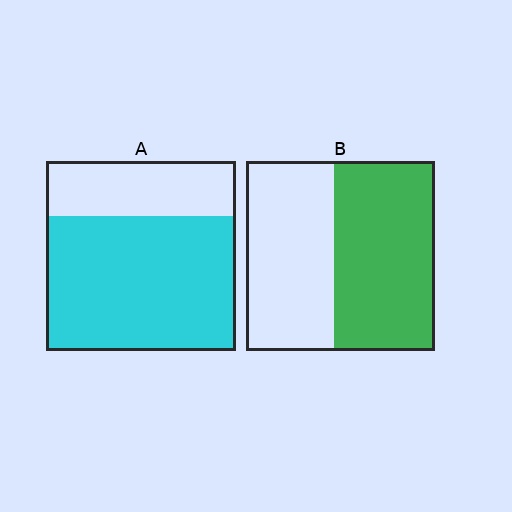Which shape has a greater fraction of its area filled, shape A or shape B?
Shape A.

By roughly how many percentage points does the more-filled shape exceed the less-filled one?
By roughly 20 percentage points (A over B).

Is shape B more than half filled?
Roughly half.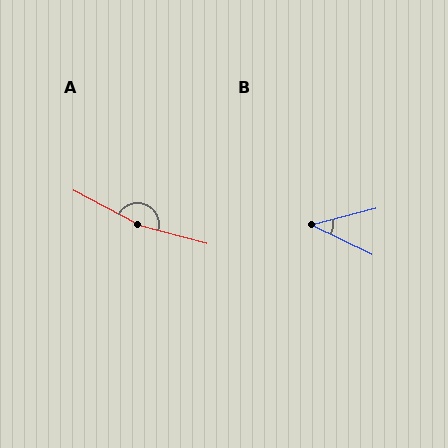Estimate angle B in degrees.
Approximately 40 degrees.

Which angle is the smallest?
B, at approximately 40 degrees.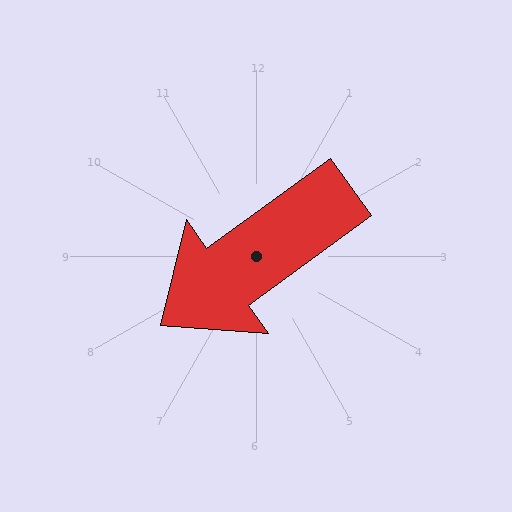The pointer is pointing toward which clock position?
Roughly 8 o'clock.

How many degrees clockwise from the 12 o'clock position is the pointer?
Approximately 234 degrees.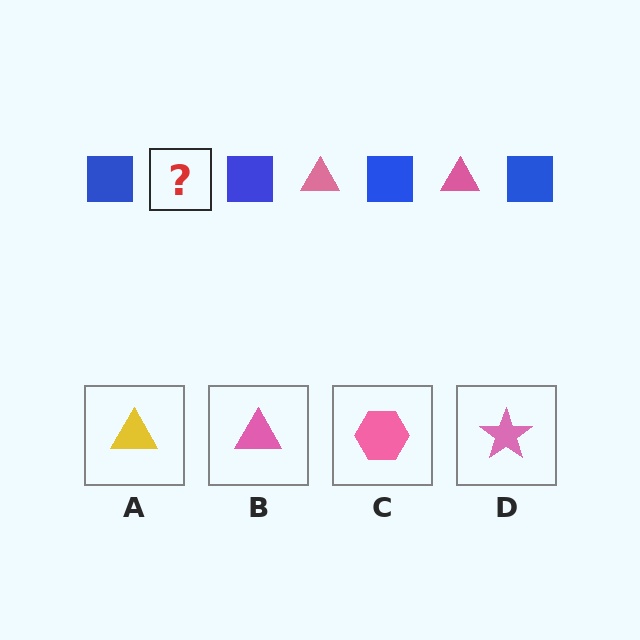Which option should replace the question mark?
Option B.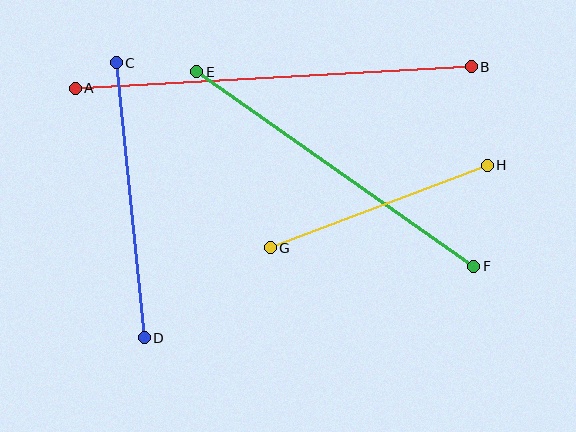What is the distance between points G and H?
The distance is approximately 232 pixels.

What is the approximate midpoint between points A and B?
The midpoint is at approximately (273, 78) pixels.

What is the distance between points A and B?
The distance is approximately 397 pixels.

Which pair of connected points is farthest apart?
Points A and B are farthest apart.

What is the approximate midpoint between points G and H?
The midpoint is at approximately (379, 207) pixels.